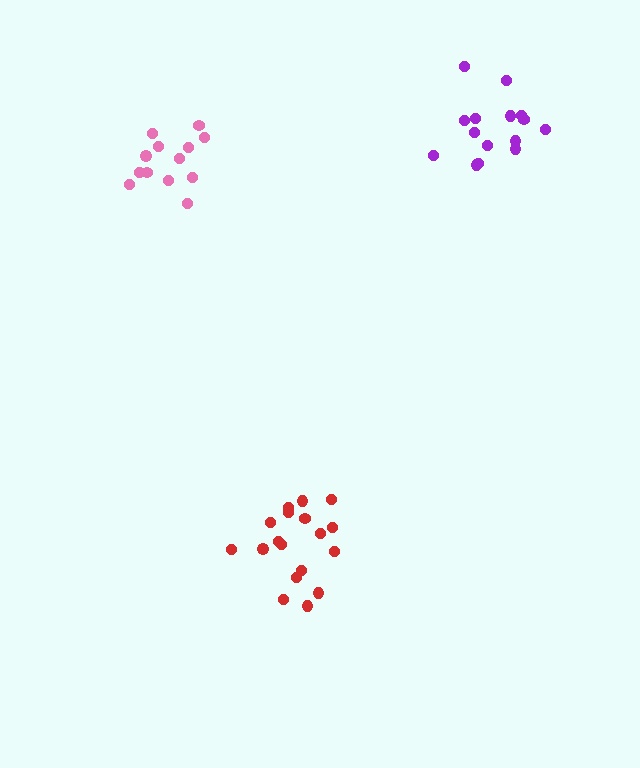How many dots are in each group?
Group 1: 13 dots, Group 2: 19 dots, Group 3: 15 dots (47 total).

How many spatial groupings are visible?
There are 3 spatial groupings.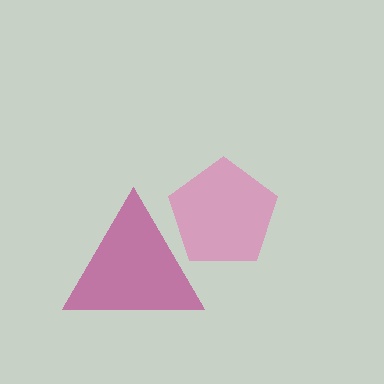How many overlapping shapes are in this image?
There are 2 overlapping shapes in the image.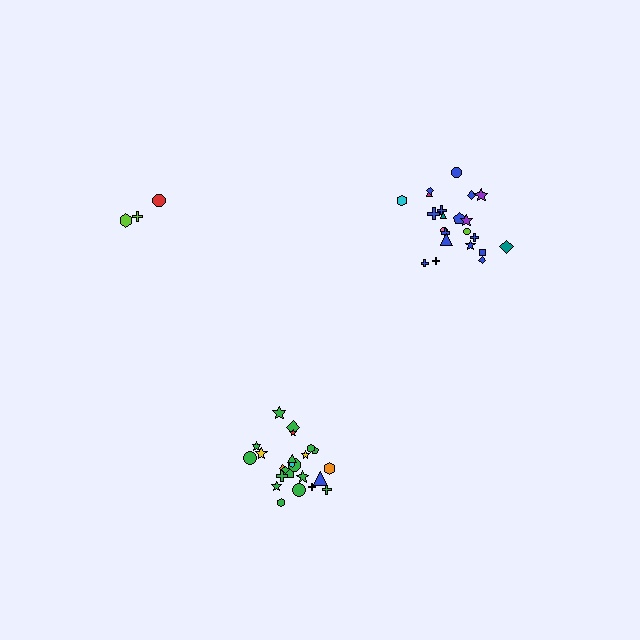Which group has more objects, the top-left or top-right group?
The top-right group.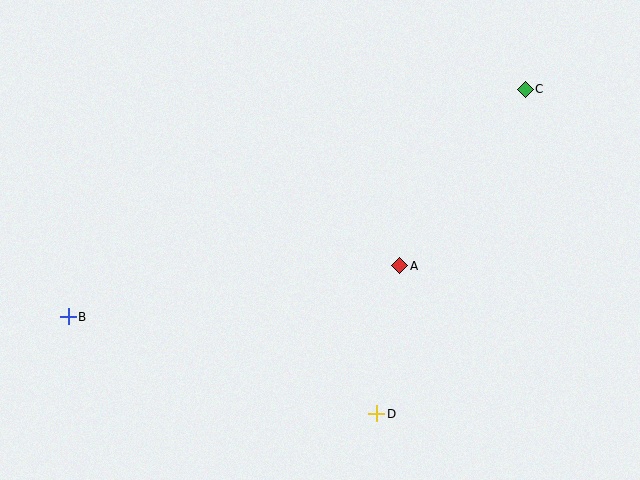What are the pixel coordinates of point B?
Point B is at (68, 317).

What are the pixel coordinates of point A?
Point A is at (400, 266).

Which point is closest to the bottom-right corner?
Point D is closest to the bottom-right corner.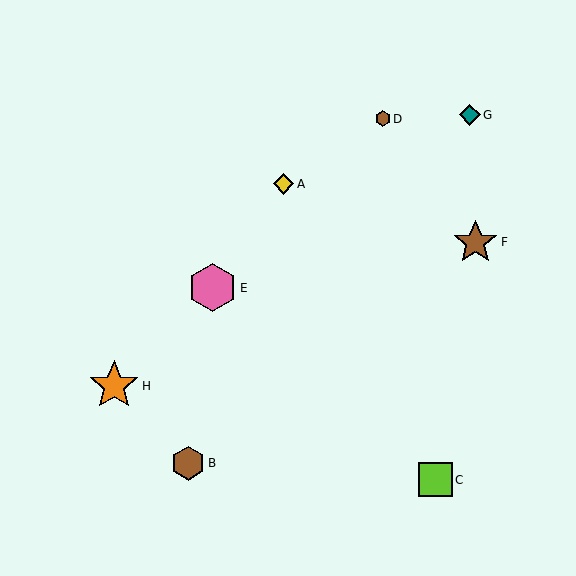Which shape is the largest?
The orange star (labeled H) is the largest.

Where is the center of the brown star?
The center of the brown star is at (475, 242).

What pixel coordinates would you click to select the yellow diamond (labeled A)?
Click at (283, 184) to select the yellow diamond A.